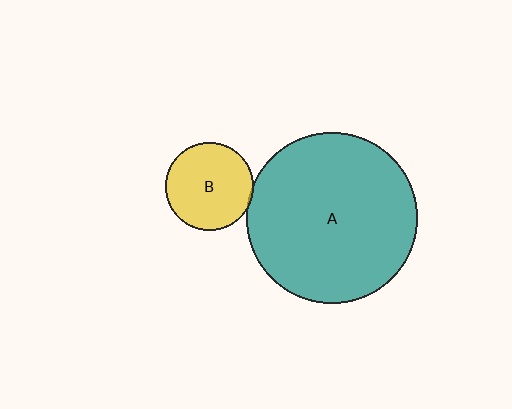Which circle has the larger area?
Circle A (teal).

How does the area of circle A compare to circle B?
Approximately 3.8 times.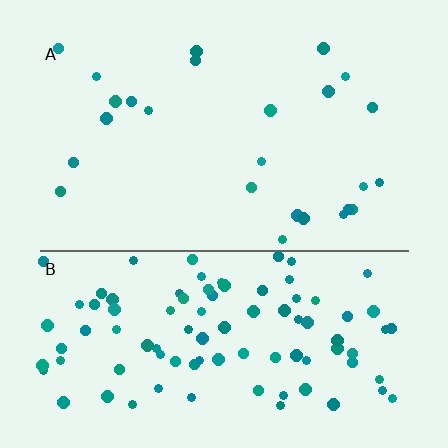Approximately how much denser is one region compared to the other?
Approximately 3.8× — region B over region A.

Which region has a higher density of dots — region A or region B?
B (the bottom).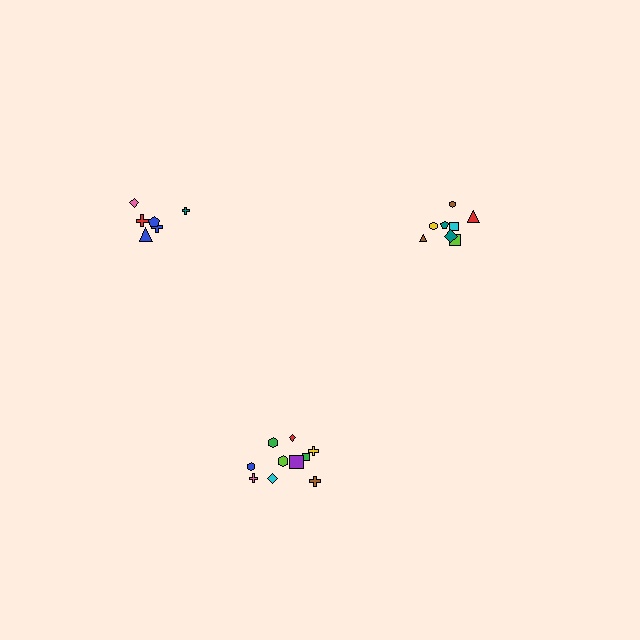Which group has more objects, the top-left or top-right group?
The top-right group.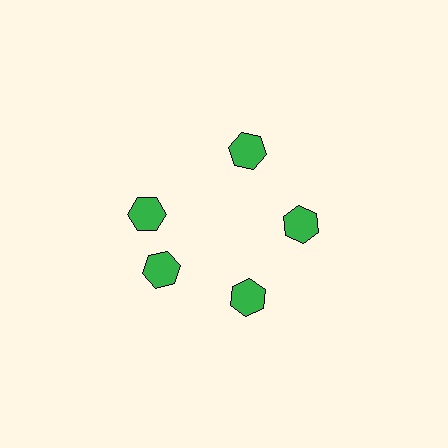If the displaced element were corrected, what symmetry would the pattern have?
It would have 5-fold rotational symmetry — the pattern would map onto itself every 72 degrees.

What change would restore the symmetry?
The symmetry would be restored by rotating it back into even spacing with its neighbors so that all 5 hexagons sit at equal angles and equal distance from the center.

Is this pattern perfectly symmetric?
No. The 5 green hexagons are arranged in a ring, but one element near the 10 o'clock position is rotated out of alignment along the ring, breaking the 5-fold rotational symmetry.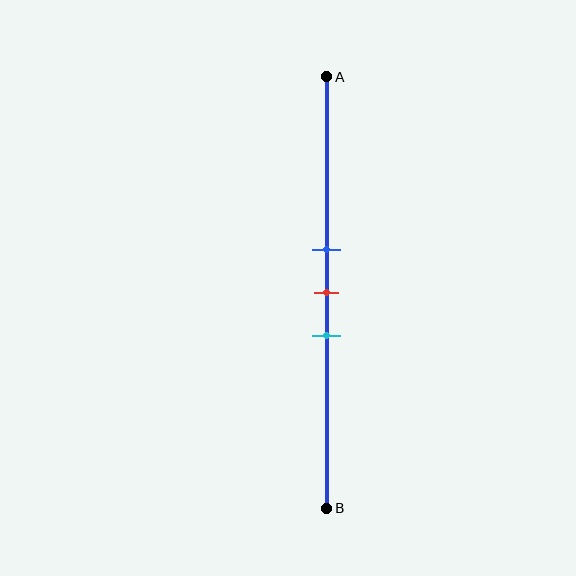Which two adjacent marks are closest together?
The blue and red marks are the closest adjacent pair.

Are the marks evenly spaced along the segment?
Yes, the marks are approximately evenly spaced.